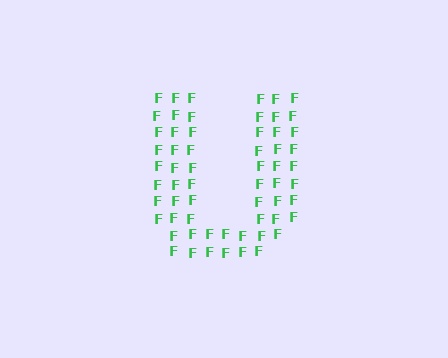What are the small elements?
The small elements are letter F's.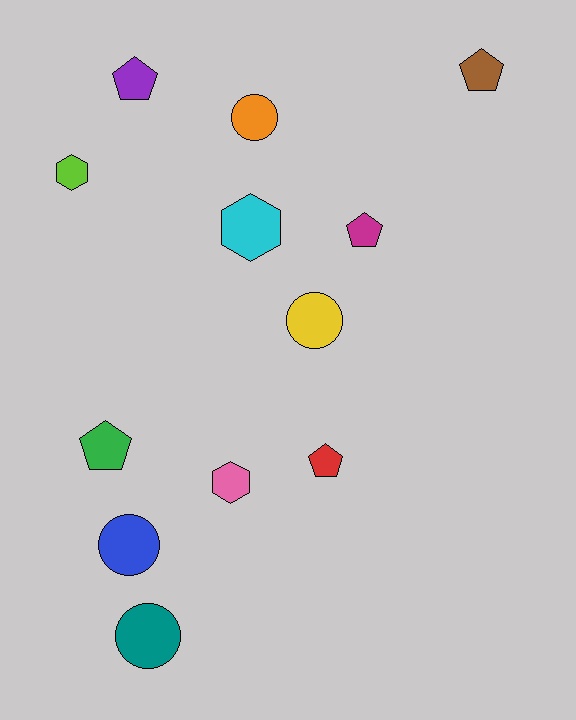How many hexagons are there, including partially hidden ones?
There are 3 hexagons.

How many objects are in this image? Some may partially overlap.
There are 12 objects.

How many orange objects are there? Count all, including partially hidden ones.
There is 1 orange object.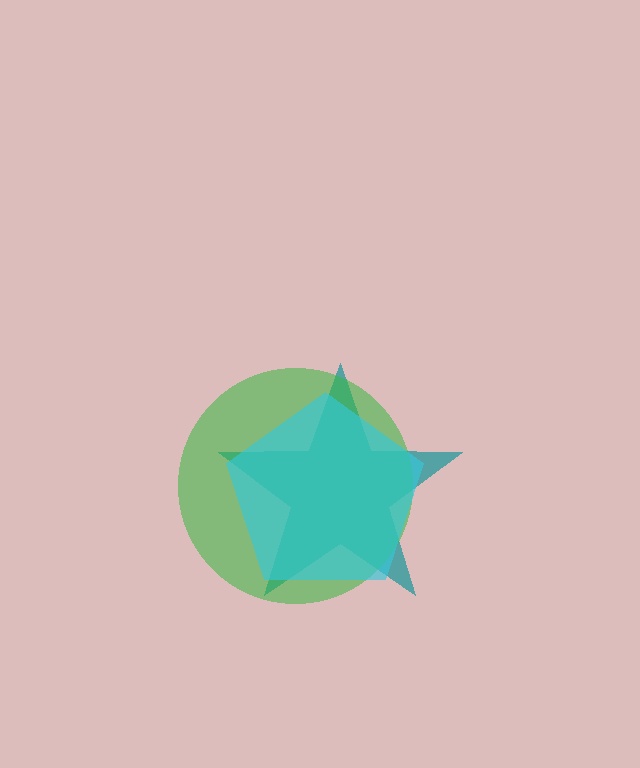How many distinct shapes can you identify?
There are 3 distinct shapes: a teal star, a green circle, a cyan pentagon.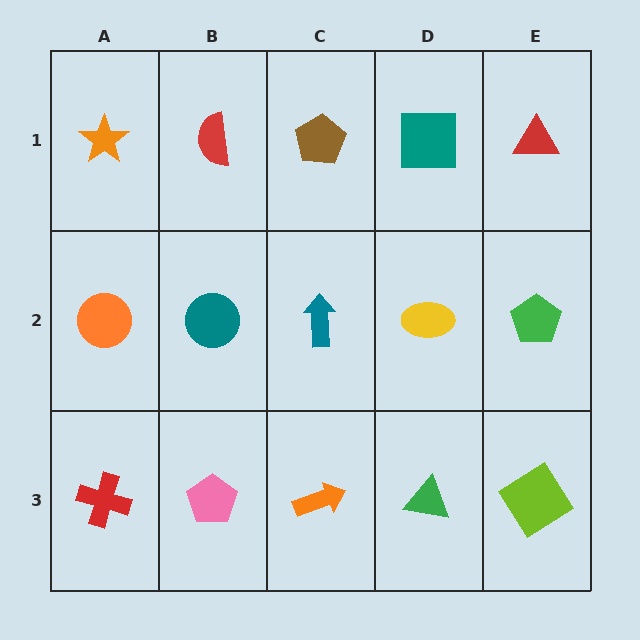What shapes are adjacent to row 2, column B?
A red semicircle (row 1, column B), a pink pentagon (row 3, column B), an orange circle (row 2, column A), a teal arrow (row 2, column C).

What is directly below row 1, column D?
A yellow ellipse.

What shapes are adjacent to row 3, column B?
A teal circle (row 2, column B), a red cross (row 3, column A), an orange arrow (row 3, column C).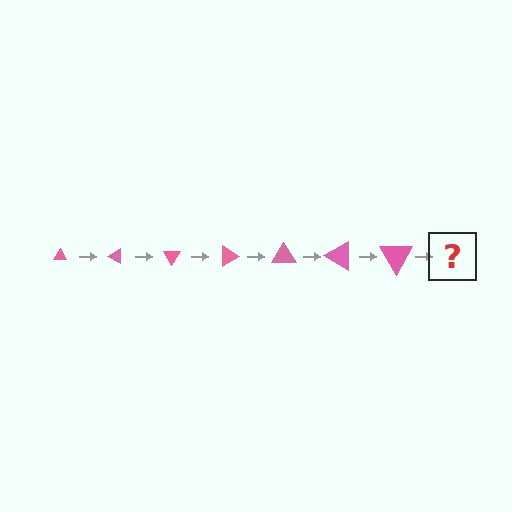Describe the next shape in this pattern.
It should be a triangle, larger than the previous one and rotated 210 degrees from the start.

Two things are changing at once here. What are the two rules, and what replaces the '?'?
The two rules are that the triangle grows larger each step and it rotates 30 degrees each step. The '?' should be a triangle, larger than the previous one and rotated 210 degrees from the start.